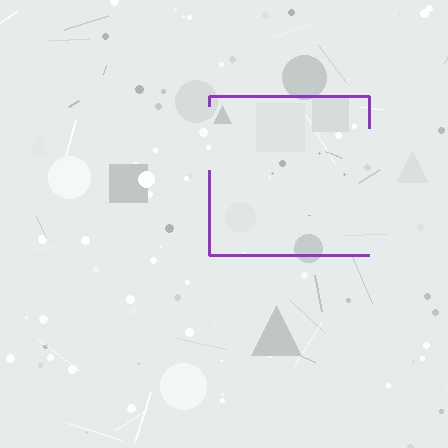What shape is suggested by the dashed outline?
The dashed outline suggests a square.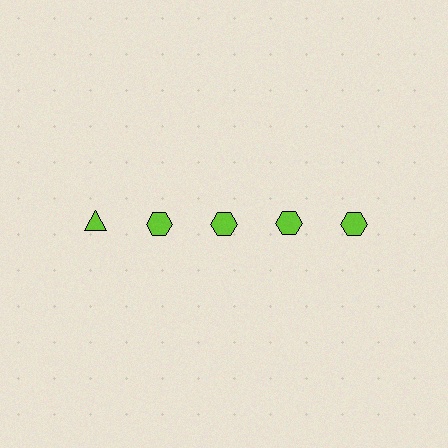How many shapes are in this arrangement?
There are 5 shapes arranged in a grid pattern.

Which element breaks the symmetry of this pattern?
The lime triangle in the top row, leftmost column breaks the symmetry. All other shapes are lime hexagons.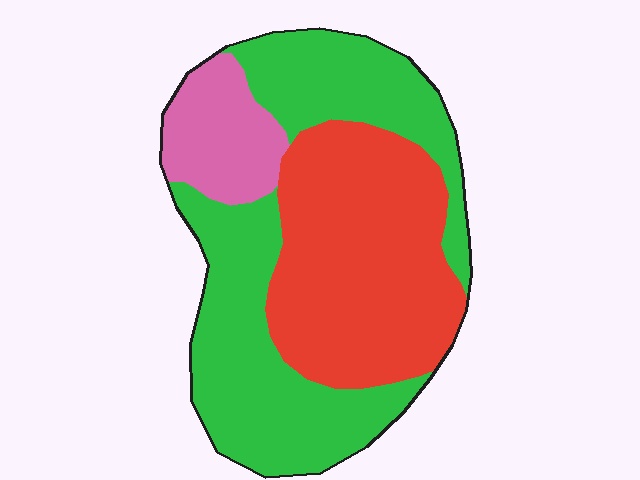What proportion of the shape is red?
Red takes up between a third and a half of the shape.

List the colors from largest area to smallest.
From largest to smallest: green, red, pink.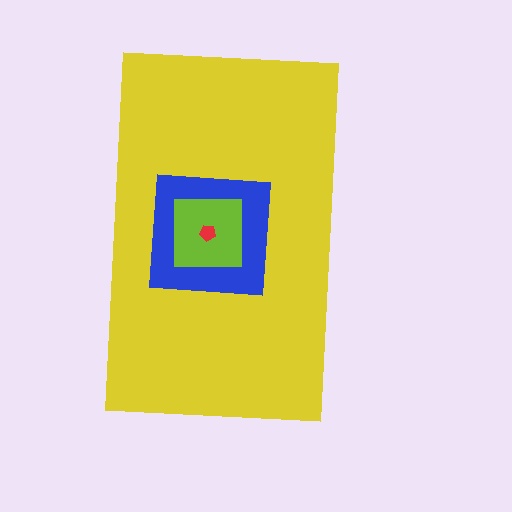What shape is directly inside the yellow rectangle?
The blue square.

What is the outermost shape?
The yellow rectangle.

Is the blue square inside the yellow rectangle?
Yes.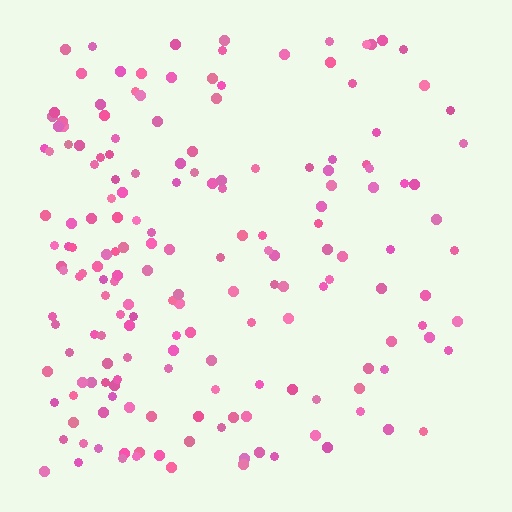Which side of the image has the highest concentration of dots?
The left.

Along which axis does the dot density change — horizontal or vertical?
Horizontal.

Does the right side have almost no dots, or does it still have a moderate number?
Still a moderate number, just noticeably fewer than the left.